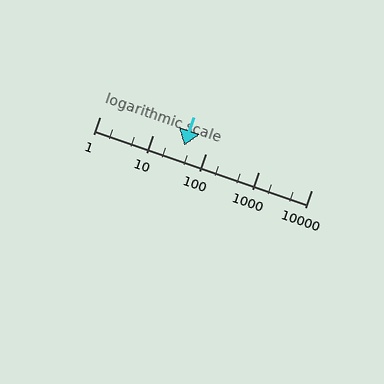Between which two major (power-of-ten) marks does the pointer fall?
The pointer is between 10 and 100.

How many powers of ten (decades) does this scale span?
The scale spans 4 decades, from 1 to 10000.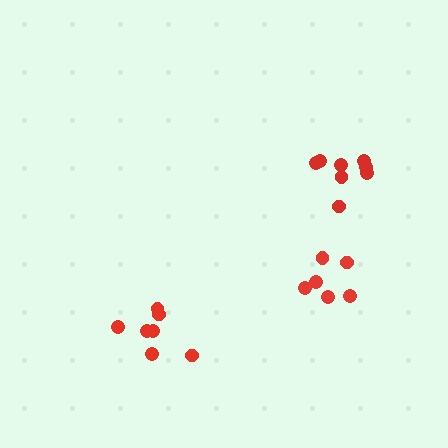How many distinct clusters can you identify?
There are 3 distinct clusters.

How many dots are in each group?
Group 1: 6 dots, Group 2: 7 dots, Group 3: 8 dots (21 total).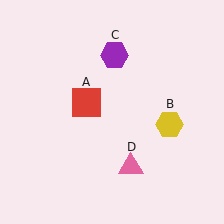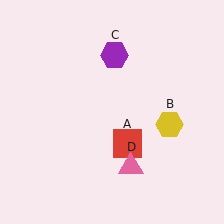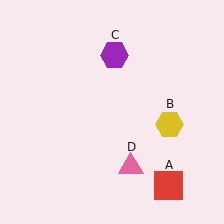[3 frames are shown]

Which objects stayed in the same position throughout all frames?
Yellow hexagon (object B) and purple hexagon (object C) and pink triangle (object D) remained stationary.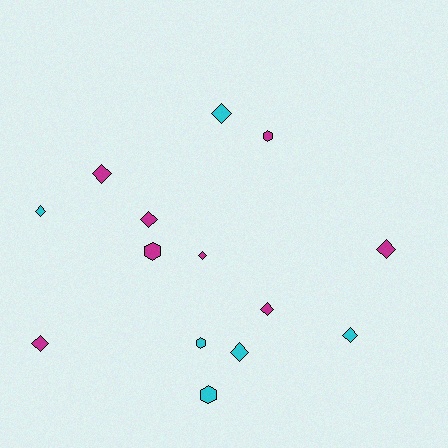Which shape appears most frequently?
Diamond, with 10 objects.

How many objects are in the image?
There are 14 objects.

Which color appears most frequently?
Magenta, with 8 objects.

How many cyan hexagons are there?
There are 2 cyan hexagons.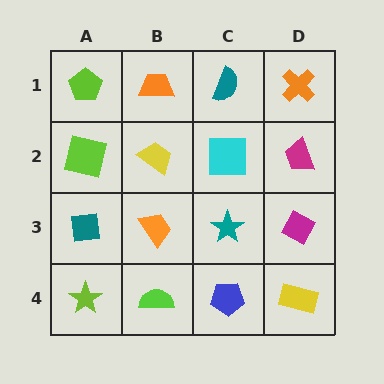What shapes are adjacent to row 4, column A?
A teal square (row 3, column A), a lime semicircle (row 4, column B).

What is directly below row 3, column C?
A blue pentagon.